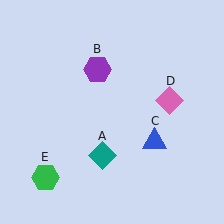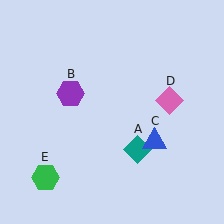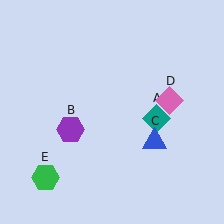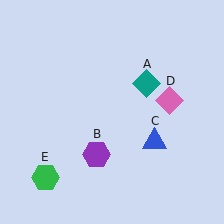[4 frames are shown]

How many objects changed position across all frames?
2 objects changed position: teal diamond (object A), purple hexagon (object B).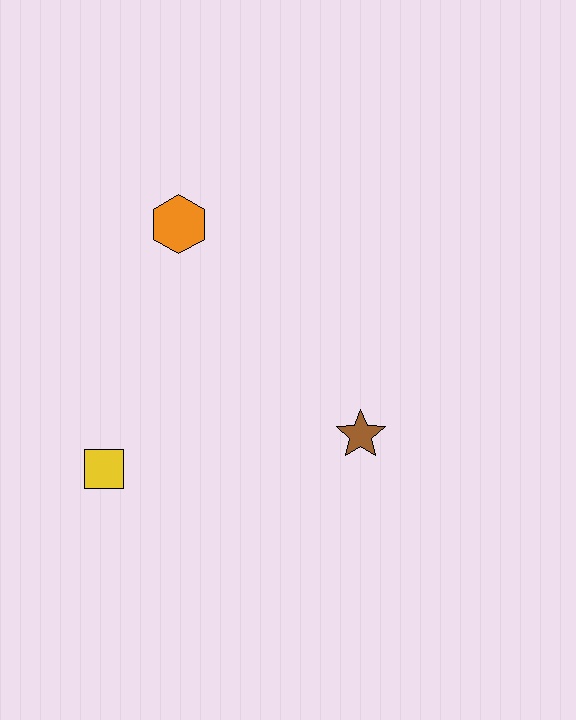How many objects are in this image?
There are 3 objects.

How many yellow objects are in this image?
There is 1 yellow object.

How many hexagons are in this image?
There is 1 hexagon.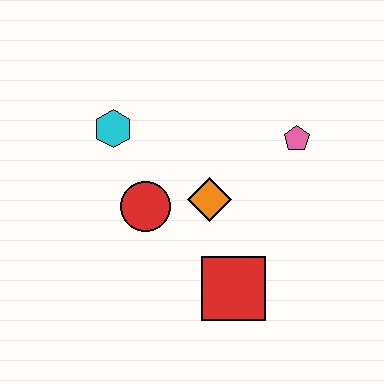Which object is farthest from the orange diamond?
The cyan hexagon is farthest from the orange diamond.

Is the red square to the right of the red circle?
Yes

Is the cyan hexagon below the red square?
No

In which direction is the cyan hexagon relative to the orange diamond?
The cyan hexagon is to the left of the orange diamond.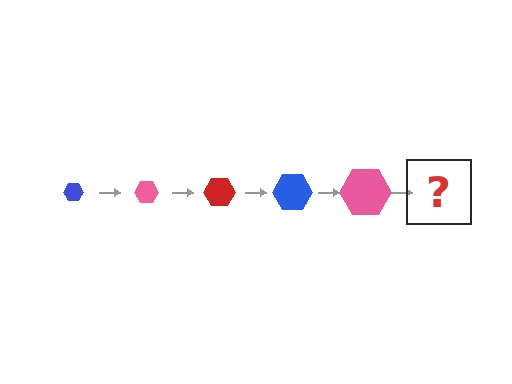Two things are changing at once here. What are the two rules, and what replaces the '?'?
The two rules are that the hexagon grows larger each step and the color cycles through blue, pink, and red. The '?' should be a red hexagon, larger than the previous one.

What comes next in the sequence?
The next element should be a red hexagon, larger than the previous one.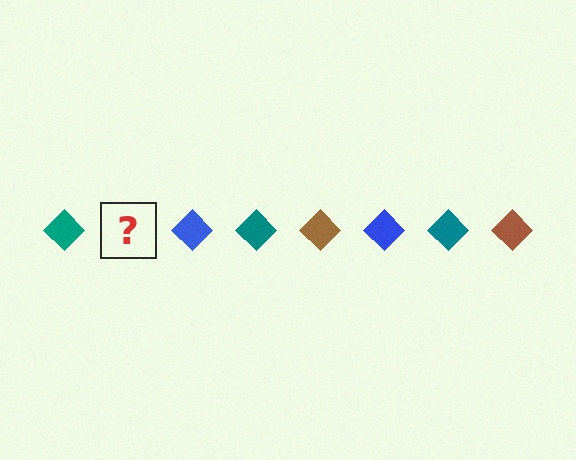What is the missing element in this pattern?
The missing element is a brown diamond.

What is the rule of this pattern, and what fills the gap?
The rule is that the pattern cycles through teal, brown, blue diamonds. The gap should be filled with a brown diamond.